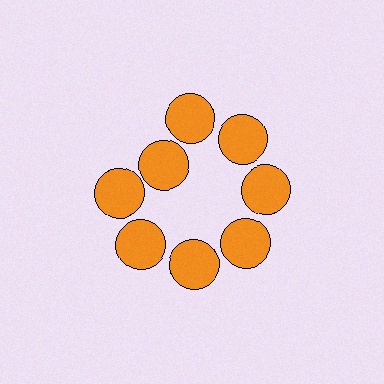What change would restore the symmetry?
The symmetry would be restored by moving it outward, back onto the ring so that all 8 circles sit at equal angles and equal distance from the center.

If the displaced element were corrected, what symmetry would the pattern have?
It would have 8-fold rotational symmetry — the pattern would map onto itself every 45 degrees.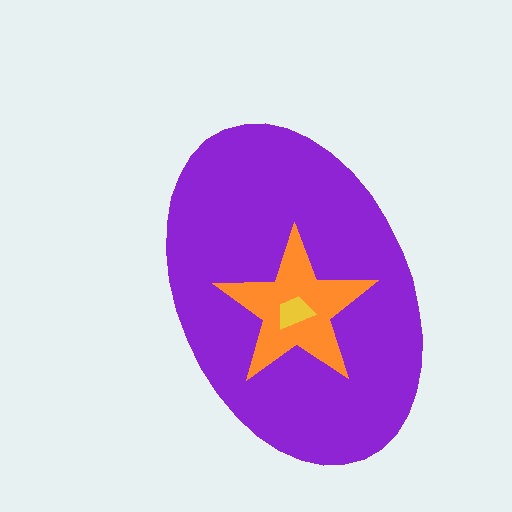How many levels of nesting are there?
3.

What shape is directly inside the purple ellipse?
The orange star.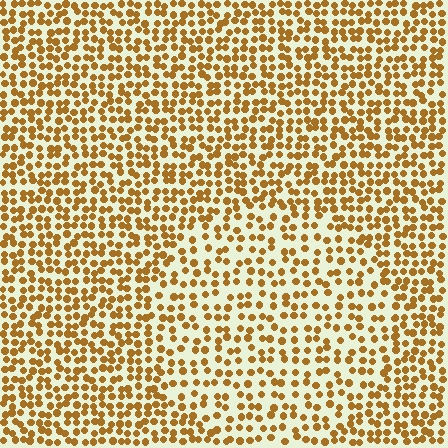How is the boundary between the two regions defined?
The boundary is defined by a change in element density (approximately 1.6x ratio). All elements are the same color, size, and shape.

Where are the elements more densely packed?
The elements are more densely packed outside the circle boundary.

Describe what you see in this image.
The image contains small brown elements arranged at two different densities. A circle-shaped region is visible where the elements are less densely packed than the surrounding area.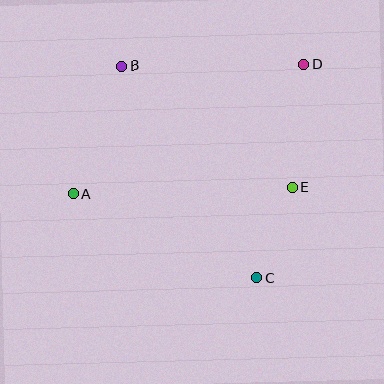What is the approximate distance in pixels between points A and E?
The distance between A and E is approximately 219 pixels.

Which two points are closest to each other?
Points C and E are closest to each other.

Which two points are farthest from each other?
Points A and D are farthest from each other.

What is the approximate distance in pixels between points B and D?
The distance between B and D is approximately 182 pixels.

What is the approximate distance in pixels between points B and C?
The distance between B and C is approximately 252 pixels.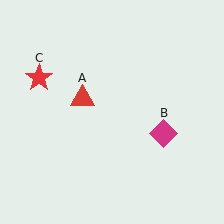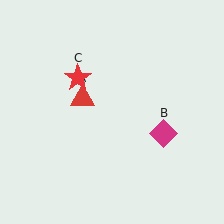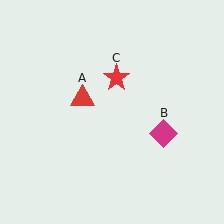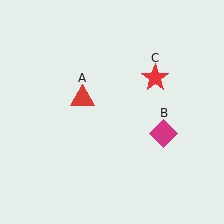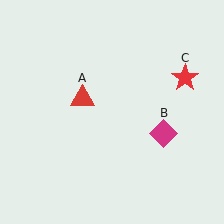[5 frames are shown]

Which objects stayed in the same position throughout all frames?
Red triangle (object A) and magenta diamond (object B) remained stationary.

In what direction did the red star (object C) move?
The red star (object C) moved right.